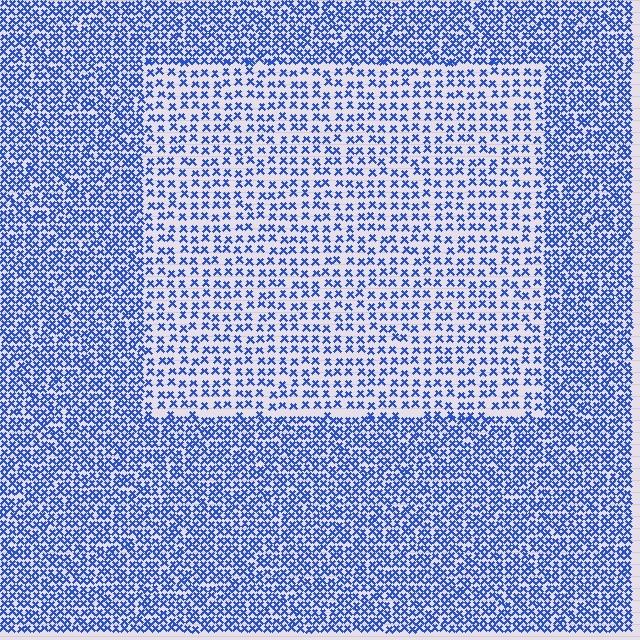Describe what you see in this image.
The image contains small blue elements arranged at two different densities. A rectangle-shaped region is visible where the elements are less densely packed than the surrounding area.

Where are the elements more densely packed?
The elements are more densely packed outside the rectangle boundary.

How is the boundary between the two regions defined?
The boundary is defined by a change in element density (approximately 1.9x ratio). All elements are the same color, size, and shape.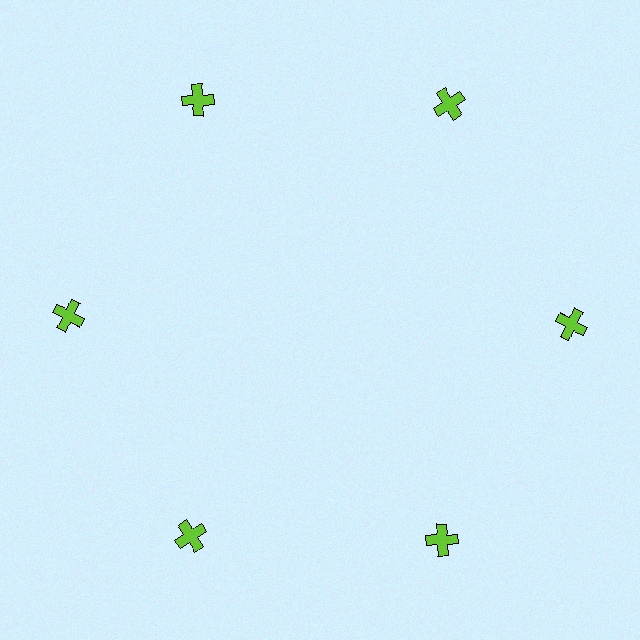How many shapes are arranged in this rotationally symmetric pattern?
There are 6 shapes, arranged in 6 groups of 1.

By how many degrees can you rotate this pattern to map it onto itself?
The pattern maps onto itself every 60 degrees of rotation.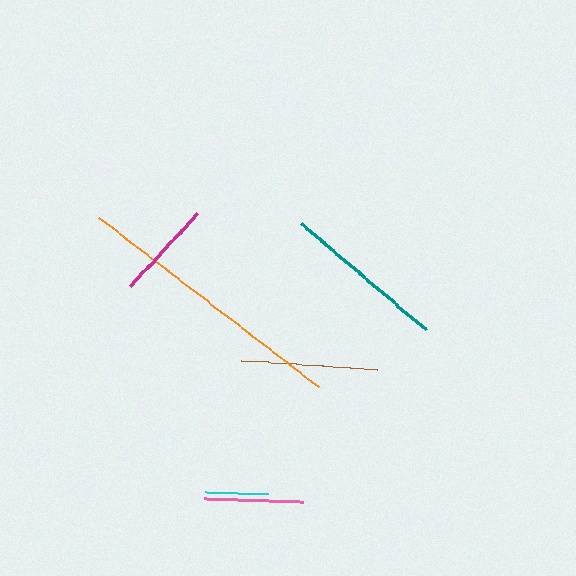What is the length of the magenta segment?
The magenta segment is approximately 99 pixels long.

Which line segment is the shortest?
The cyan line is the shortest at approximately 62 pixels.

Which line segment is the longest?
The orange line is the longest at approximately 277 pixels.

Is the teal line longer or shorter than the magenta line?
The teal line is longer than the magenta line.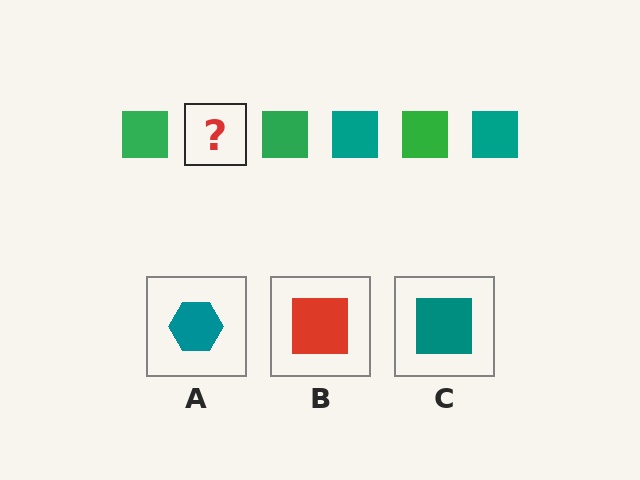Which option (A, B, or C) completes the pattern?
C.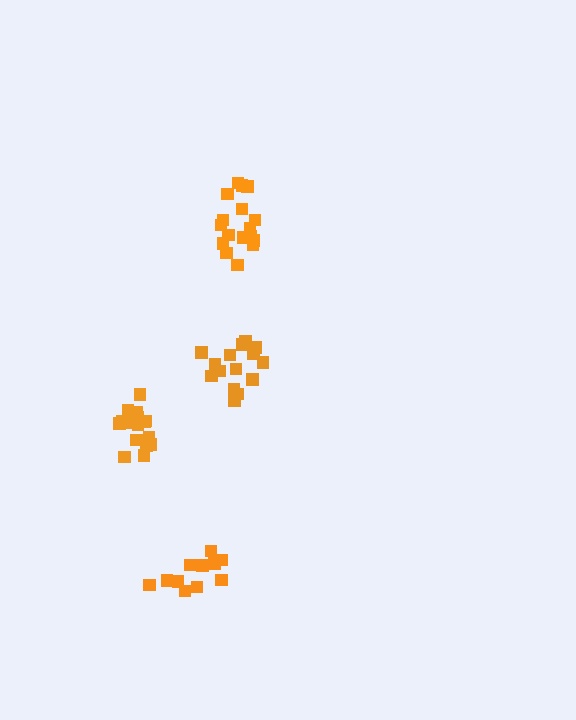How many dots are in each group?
Group 1: 17 dots, Group 2: 12 dots, Group 3: 17 dots, Group 4: 15 dots (61 total).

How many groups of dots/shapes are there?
There are 4 groups.